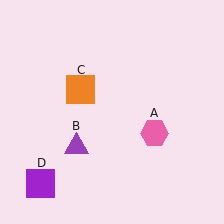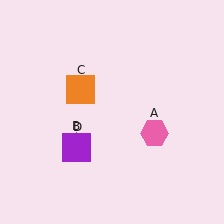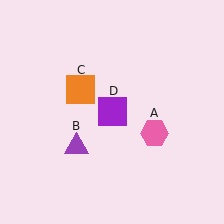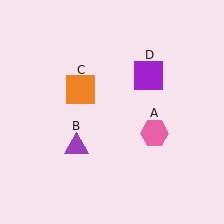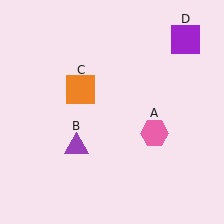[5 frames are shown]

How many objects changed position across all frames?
1 object changed position: purple square (object D).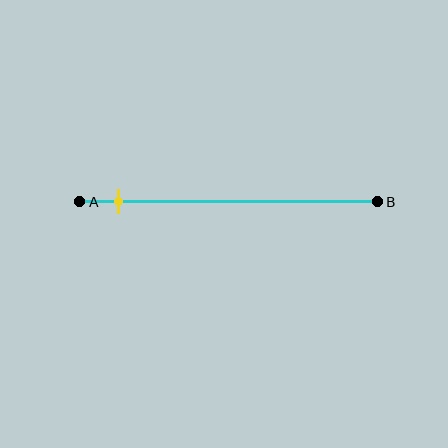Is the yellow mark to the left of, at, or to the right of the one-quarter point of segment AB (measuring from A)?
The yellow mark is to the left of the one-quarter point of segment AB.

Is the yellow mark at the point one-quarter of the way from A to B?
No, the mark is at about 15% from A, not at the 25% one-quarter point.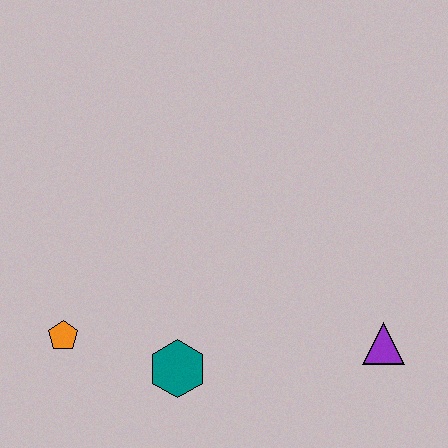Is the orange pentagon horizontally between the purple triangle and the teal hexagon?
No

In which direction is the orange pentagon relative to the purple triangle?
The orange pentagon is to the left of the purple triangle.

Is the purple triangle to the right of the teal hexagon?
Yes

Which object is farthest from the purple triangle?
The orange pentagon is farthest from the purple triangle.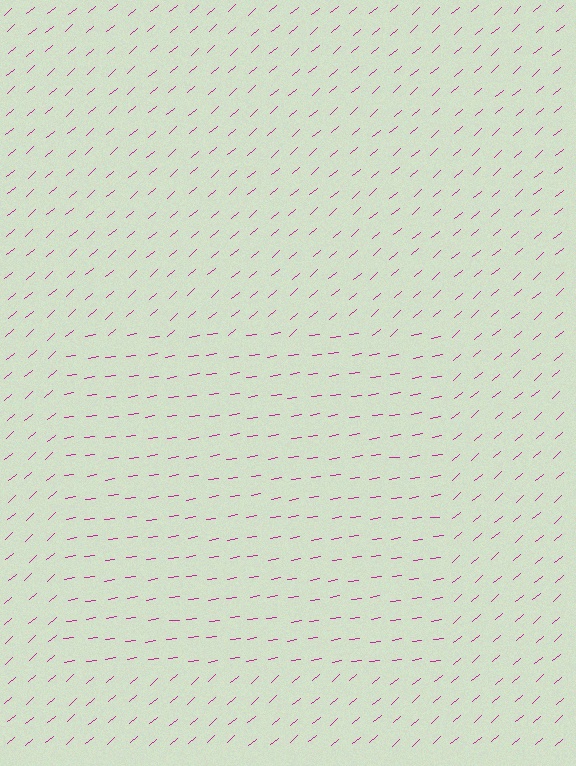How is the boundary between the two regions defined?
The boundary is defined purely by a change in line orientation (approximately 33 degrees difference). All lines are the same color and thickness.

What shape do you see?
I see a rectangle.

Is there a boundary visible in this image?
Yes, there is a texture boundary formed by a change in line orientation.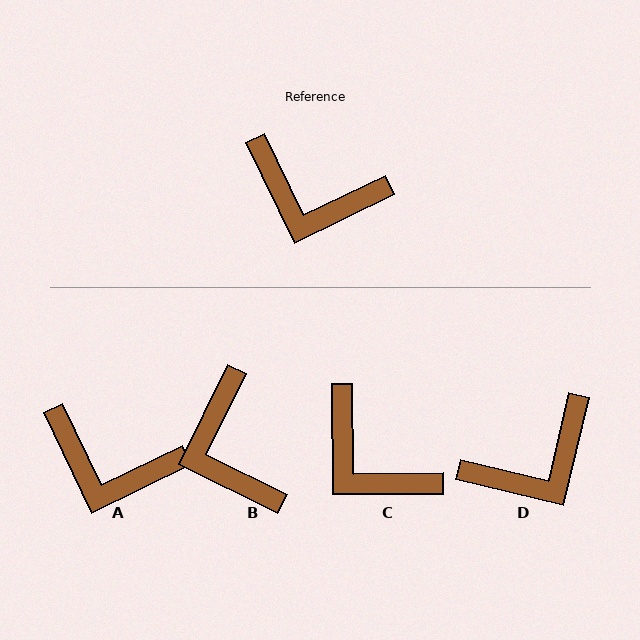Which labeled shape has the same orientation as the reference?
A.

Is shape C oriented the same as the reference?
No, it is off by about 25 degrees.